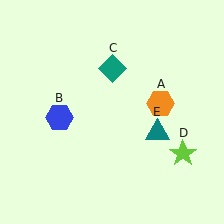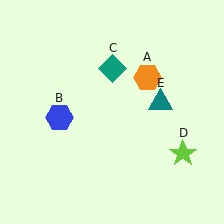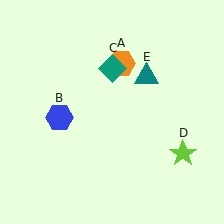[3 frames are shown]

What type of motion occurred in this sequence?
The orange hexagon (object A), teal triangle (object E) rotated counterclockwise around the center of the scene.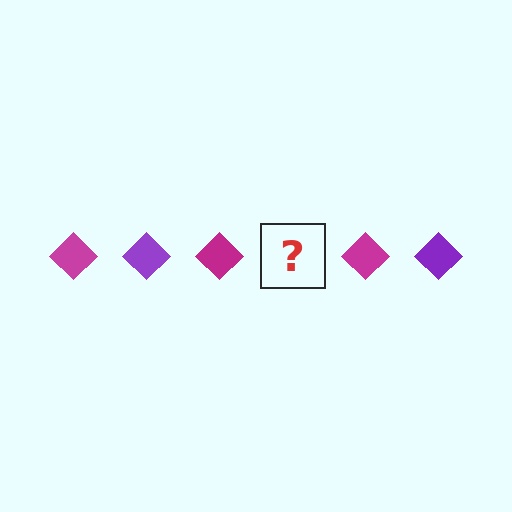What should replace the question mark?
The question mark should be replaced with a purple diamond.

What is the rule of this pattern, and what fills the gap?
The rule is that the pattern cycles through magenta, purple diamonds. The gap should be filled with a purple diamond.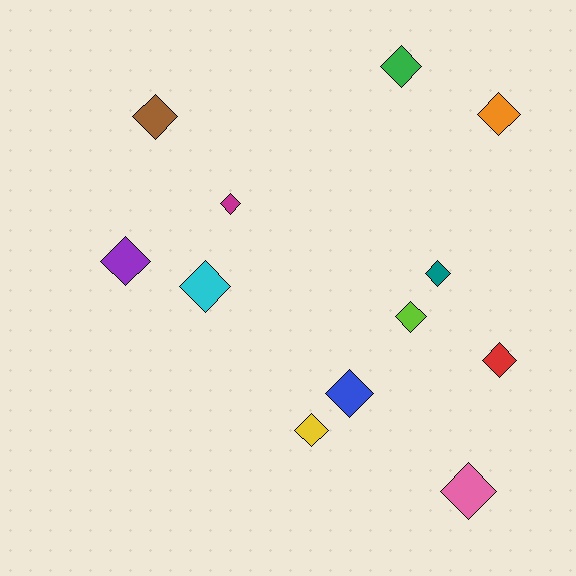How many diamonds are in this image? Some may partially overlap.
There are 12 diamonds.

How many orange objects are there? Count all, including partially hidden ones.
There is 1 orange object.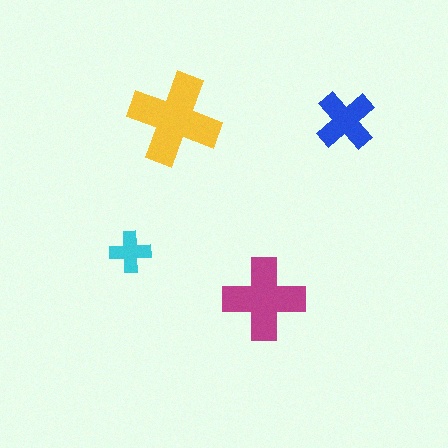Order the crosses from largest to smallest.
the yellow one, the magenta one, the blue one, the cyan one.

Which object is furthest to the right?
The blue cross is rightmost.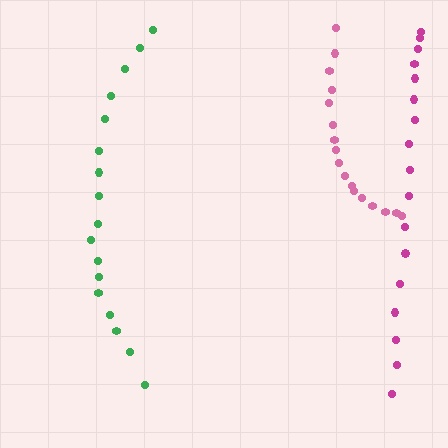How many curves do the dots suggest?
There are 3 distinct paths.